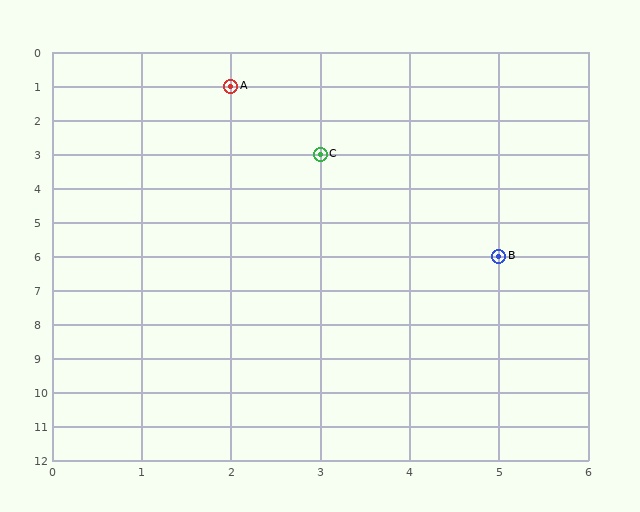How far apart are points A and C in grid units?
Points A and C are 1 column and 2 rows apart (about 2.2 grid units diagonally).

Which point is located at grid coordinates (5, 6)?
Point B is at (5, 6).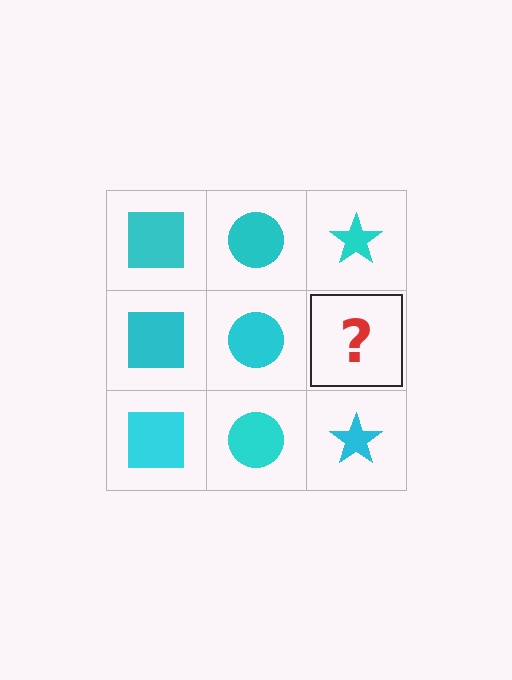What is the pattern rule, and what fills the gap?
The rule is that each column has a consistent shape. The gap should be filled with a cyan star.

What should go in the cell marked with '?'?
The missing cell should contain a cyan star.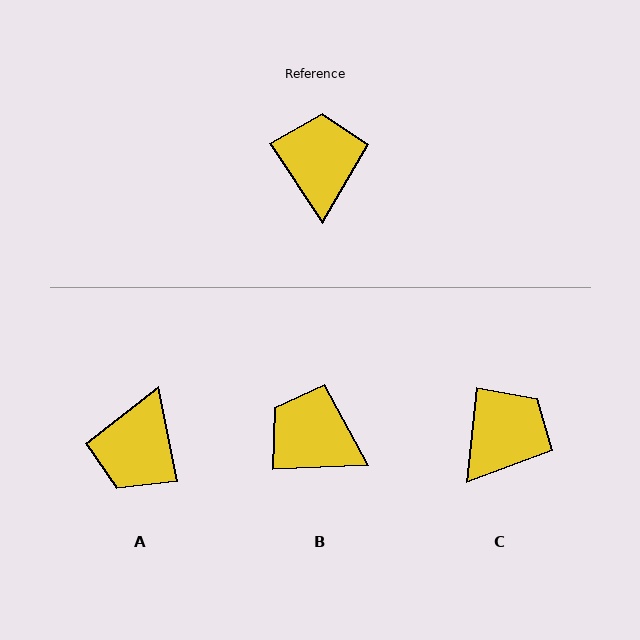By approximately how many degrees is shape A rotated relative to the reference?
Approximately 158 degrees counter-clockwise.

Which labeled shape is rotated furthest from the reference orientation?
A, about 158 degrees away.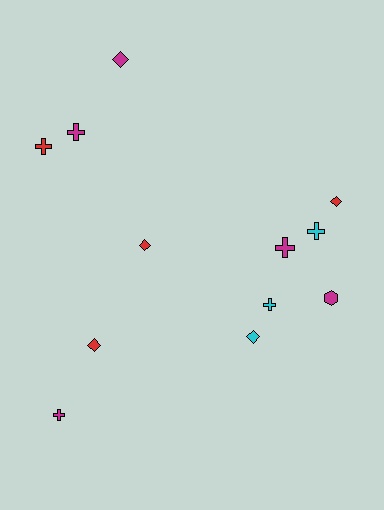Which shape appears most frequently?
Cross, with 6 objects.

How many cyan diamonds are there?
There is 1 cyan diamond.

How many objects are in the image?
There are 12 objects.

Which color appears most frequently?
Magenta, with 5 objects.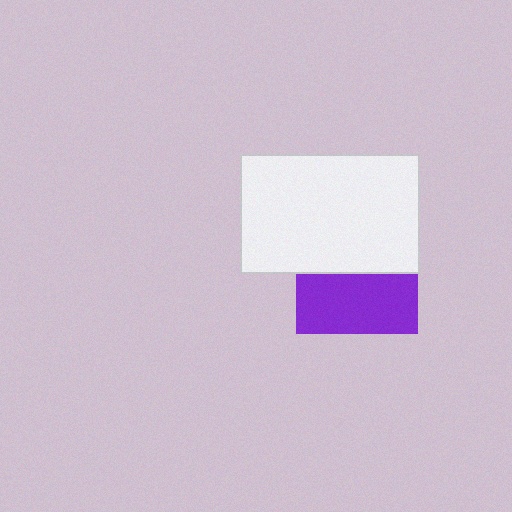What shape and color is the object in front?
The object in front is a white rectangle.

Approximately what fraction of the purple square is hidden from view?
Roughly 50% of the purple square is hidden behind the white rectangle.